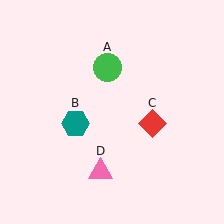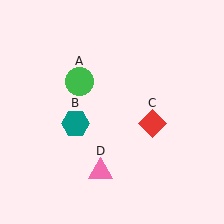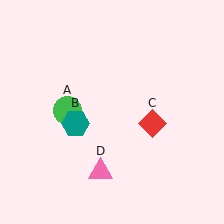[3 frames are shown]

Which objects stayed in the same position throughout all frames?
Teal hexagon (object B) and red diamond (object C) and pink triangle (object D) remained stationary.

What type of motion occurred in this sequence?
The green circle (object A) rotated counterclockwise around the center of the scene.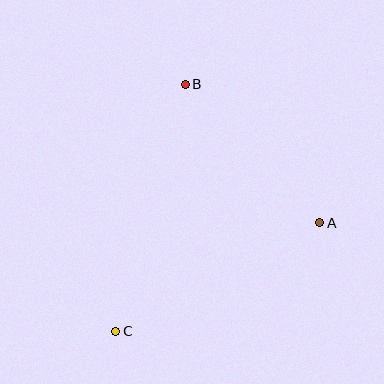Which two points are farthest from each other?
Points B and C are farthest from each other.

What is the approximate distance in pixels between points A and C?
The distance between A and C is approximately 231 pixels.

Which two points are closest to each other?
Points A and B are closest to each other.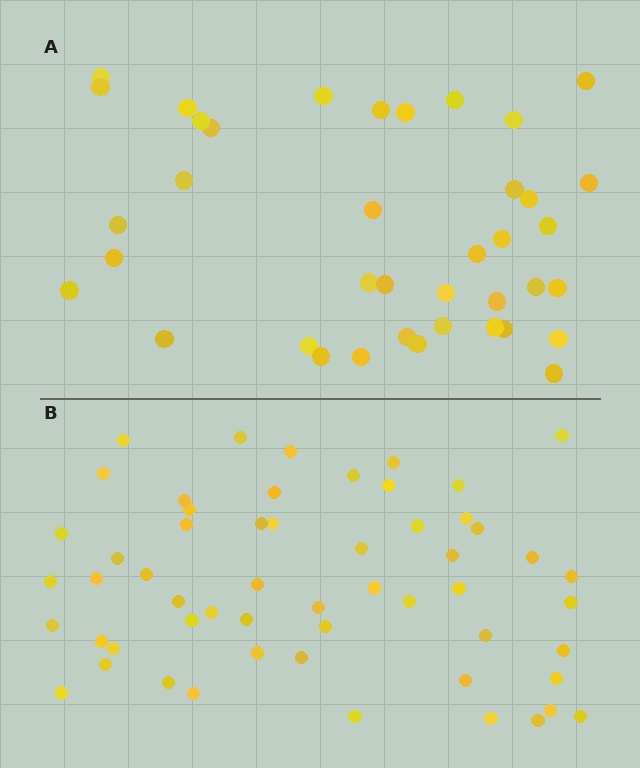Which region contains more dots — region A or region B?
Region B (the bottom region) has more dots.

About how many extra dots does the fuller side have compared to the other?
Region B has approximately 15 more dots than region A.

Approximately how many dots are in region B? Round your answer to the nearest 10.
About 60 dots. (The exact count is 56, which rounds to 60.)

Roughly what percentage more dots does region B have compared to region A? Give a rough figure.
About 45% more.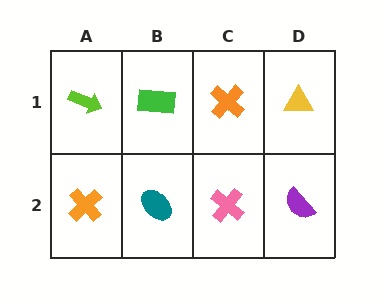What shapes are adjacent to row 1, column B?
A teal ellipse (row 2, column B), a lime arrow (row 1, column A), an orange cross (row 1, column C).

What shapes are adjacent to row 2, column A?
A lime arrow (row 1, column A), a teal ellipse (row 2, column B).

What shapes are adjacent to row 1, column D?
A purple semicircle (row 2, column D), an orange cross (row 1, column C).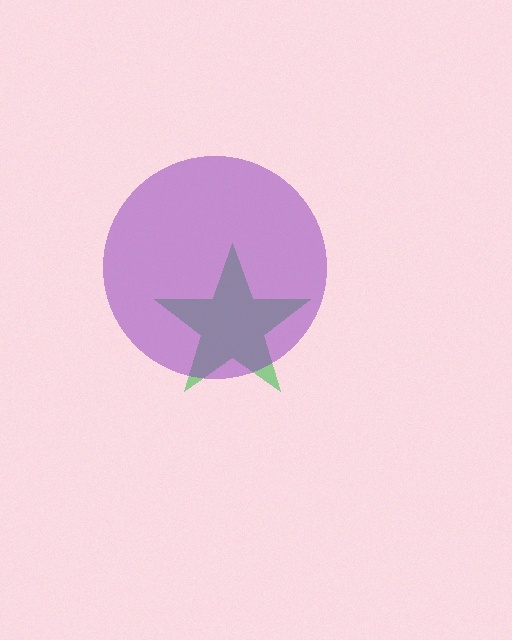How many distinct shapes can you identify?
There are 2 distinct shapes: a green star, a purple circle.